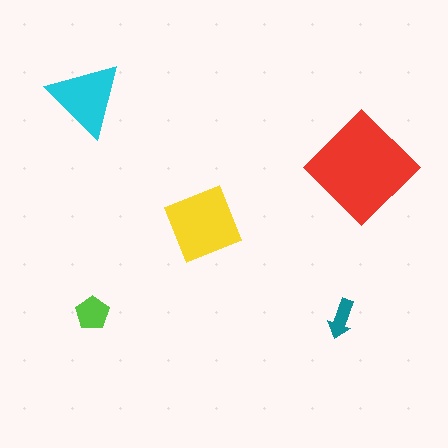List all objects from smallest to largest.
The teal arrow, the lime pentagon, the cyan triangle, the yellow square, the red diamond.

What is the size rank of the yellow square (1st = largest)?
2nd.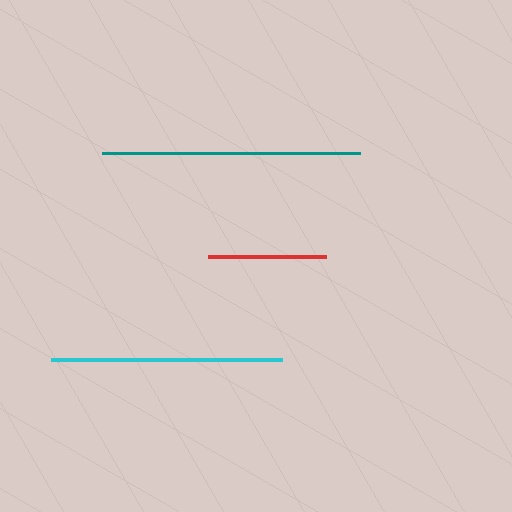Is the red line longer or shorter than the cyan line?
The cyan line is longer than the red line.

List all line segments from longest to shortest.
From longest to shortest: teal, cyan, red.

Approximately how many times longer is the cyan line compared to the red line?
The cyan line is approximately 2.0 times the length of the red line.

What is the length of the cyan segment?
The cyan segment is approximately 231 pixels long.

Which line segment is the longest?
The teal line is the longest at approximately 258 pixels.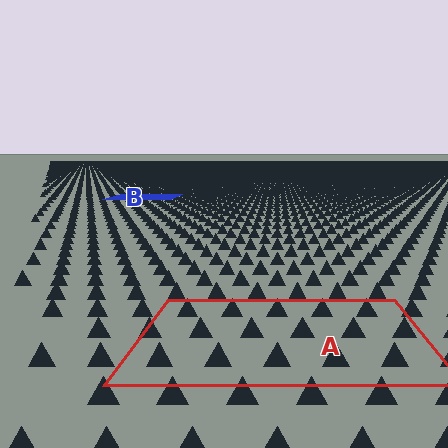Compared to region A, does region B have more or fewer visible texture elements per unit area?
Region B has more texture elements per unit area — they are packed more densely because it is farther away.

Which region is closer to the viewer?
Region A is closer. The texture elements there are larger and more spread out.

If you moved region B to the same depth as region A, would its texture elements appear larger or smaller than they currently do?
They would appear larger. At a closer depth, the same texture elements are projected at a bigger on-screen size.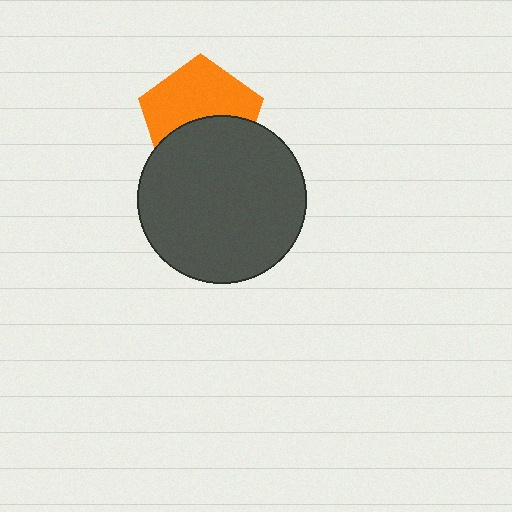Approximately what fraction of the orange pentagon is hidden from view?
Roughly 44% of the orange pentagon is hidden behind the dark gray circle.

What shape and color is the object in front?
The object in front is a dark gray circle.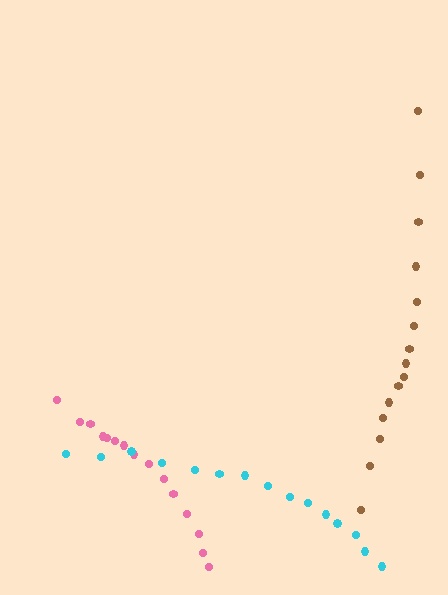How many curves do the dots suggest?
There are 3 distinct paths.